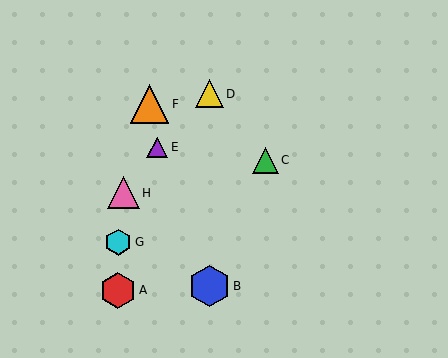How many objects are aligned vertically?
2 objects (B, D) are aligned vertically.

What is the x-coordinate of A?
Object A is at x≈118.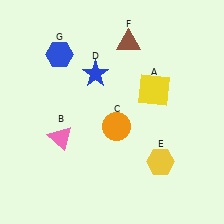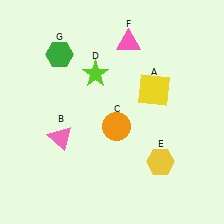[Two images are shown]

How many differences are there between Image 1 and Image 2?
There are 3 differences between the two images.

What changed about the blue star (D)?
In Image 1, D is blue. In Image 2, it changed to lime.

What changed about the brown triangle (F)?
In Image 1, F is brown. In Image 2, it changed to pink.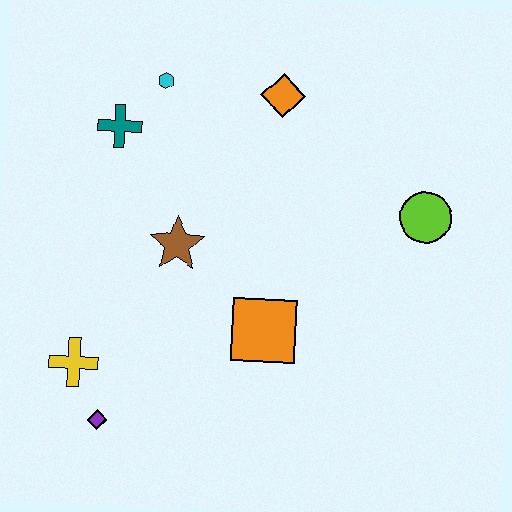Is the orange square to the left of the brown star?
No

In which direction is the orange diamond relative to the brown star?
The orange diamond is above the brown star.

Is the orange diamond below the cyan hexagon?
Yes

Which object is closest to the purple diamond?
The yellow cross is closest to the purple diamond.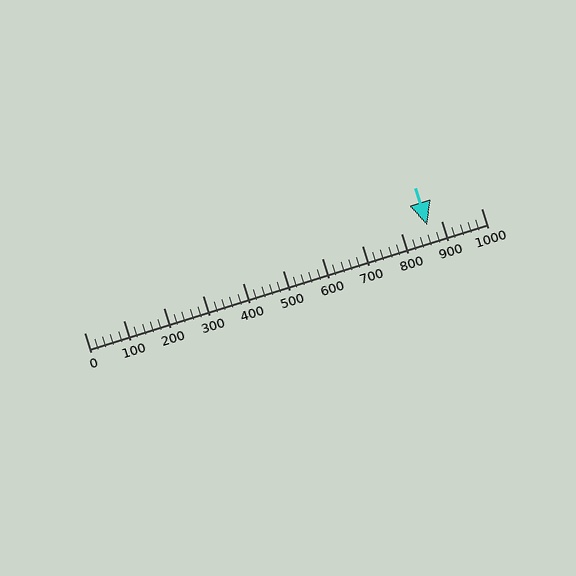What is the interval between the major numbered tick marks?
The major tick marks are spaced 100 units apart.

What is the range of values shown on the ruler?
The ruler shows values from 0 to 1000.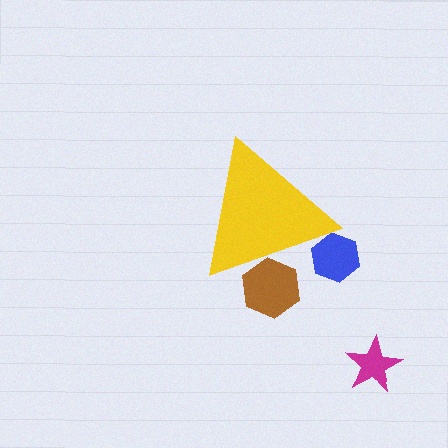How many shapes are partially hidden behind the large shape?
2 shapes are partially hidden.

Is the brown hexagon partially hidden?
Yes, the brown hexagon is partially hidden behind the yellow triangle.